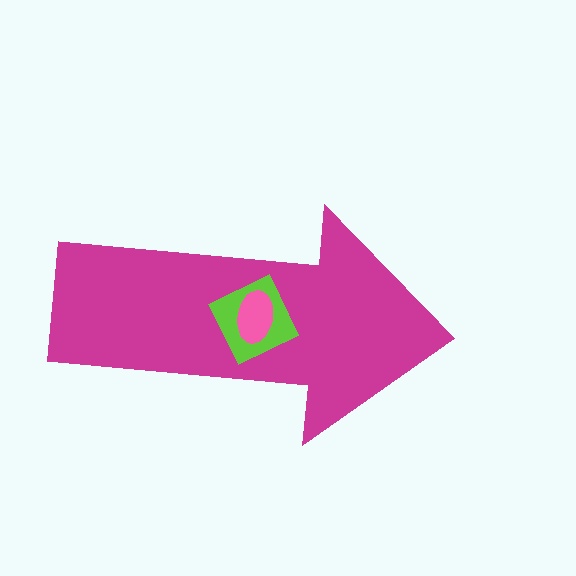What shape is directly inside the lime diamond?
The pink ellipse.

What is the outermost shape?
The magenta arrow.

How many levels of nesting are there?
3.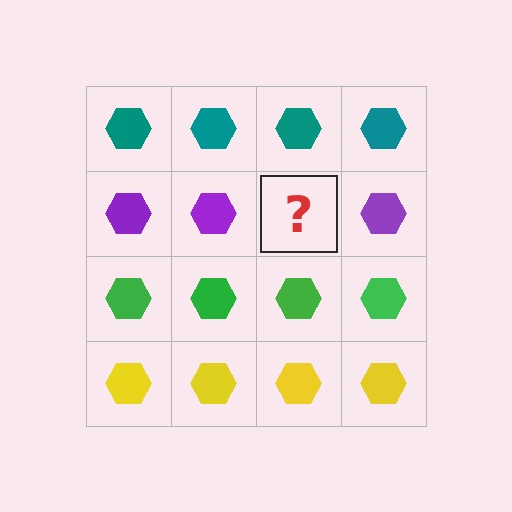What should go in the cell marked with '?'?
The missing cell should contain a purple hexagon.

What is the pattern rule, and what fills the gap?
The rule is that each row has a consistent color. The gap should be filled with a purple hexagon.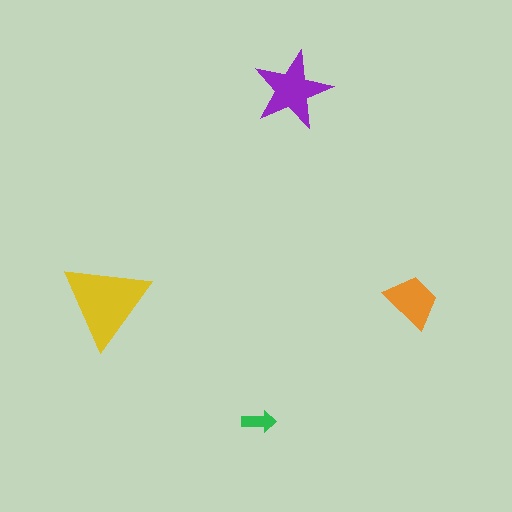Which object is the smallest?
The green arrow.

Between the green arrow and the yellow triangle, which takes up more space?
The yellow triangle.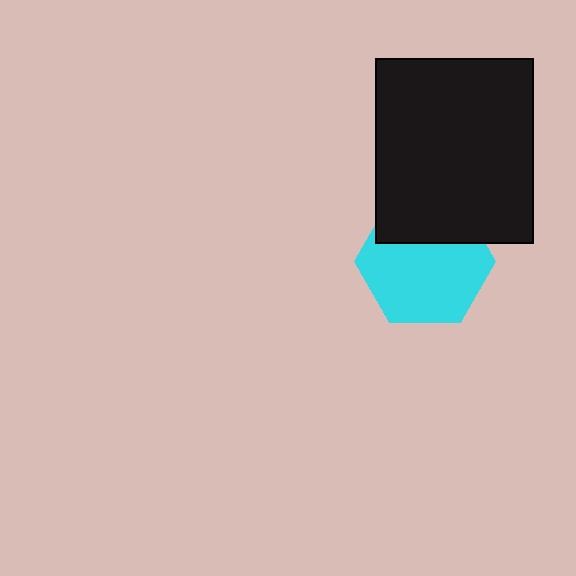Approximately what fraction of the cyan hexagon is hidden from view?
Roughly 31% of the cyan hexagon is hidden behind the black rectangle.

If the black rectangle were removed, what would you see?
You would see the complete cyan hexagon.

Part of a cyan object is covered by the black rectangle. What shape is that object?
It is a hexagon.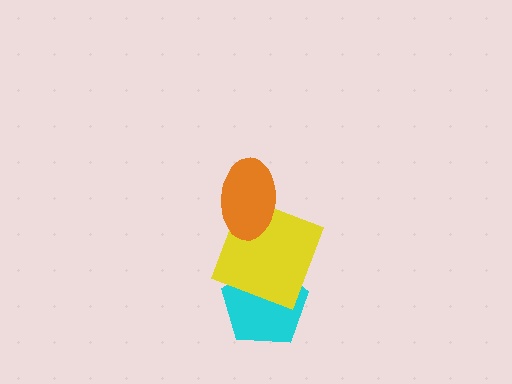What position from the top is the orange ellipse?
The orange ellipse is 1st from the top.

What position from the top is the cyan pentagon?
The cyan pentagon is 3rd from the top.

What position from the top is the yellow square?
The yellow square is 2nd from the top.